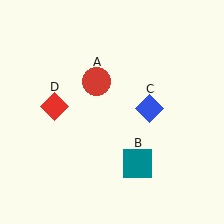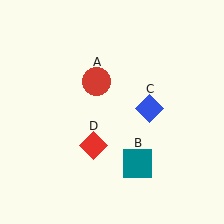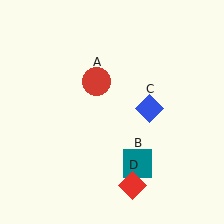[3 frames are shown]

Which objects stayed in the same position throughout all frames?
Red circle (object A) and teal square (object B) and blue diamond (object C) remained stationary.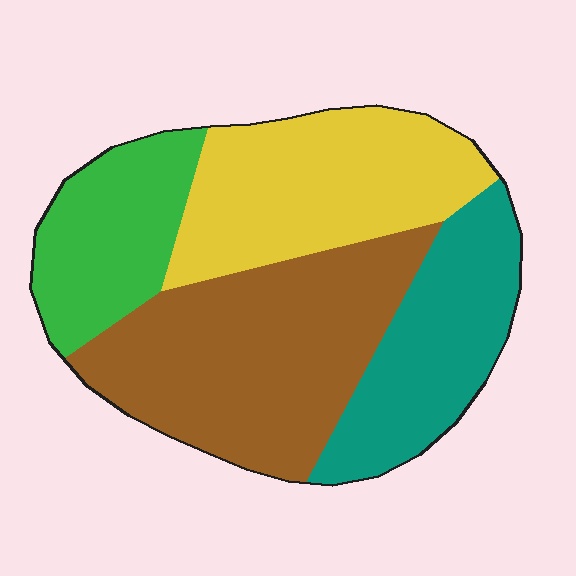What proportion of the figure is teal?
Teal covers around 20% of the figure.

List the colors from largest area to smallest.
From largest to smallest: brown, yellow, teal, green.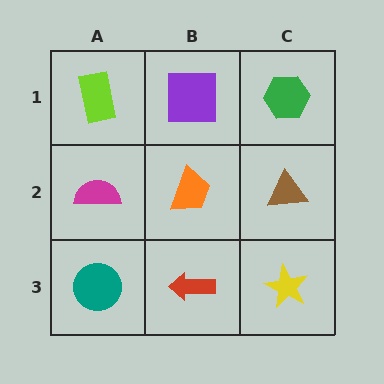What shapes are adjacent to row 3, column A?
A magenta semicircle (row 2, column A), a red arrow (row 3, column B).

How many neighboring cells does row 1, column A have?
2.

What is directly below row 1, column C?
A brown triangle.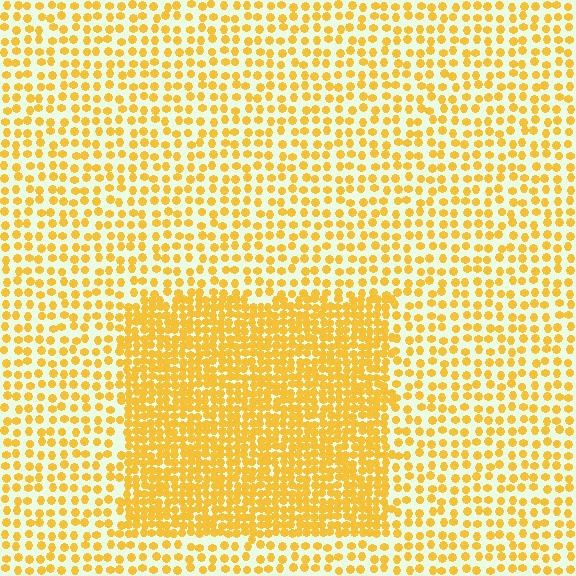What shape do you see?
I see a rectangle.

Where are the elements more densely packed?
The elements are more densely packed inside the rectangle boundary.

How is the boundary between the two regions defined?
The boundary is defined by a change in element density (approximately 2.2x ratio). All elements are the same color, size, and shape.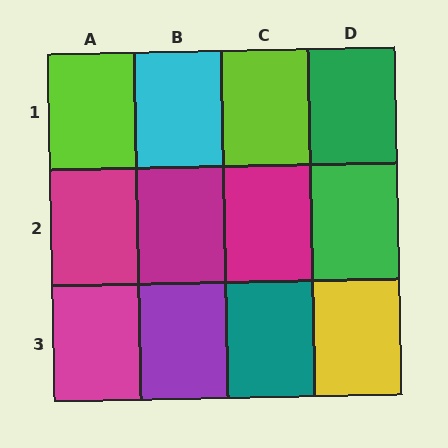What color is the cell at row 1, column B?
Cyan.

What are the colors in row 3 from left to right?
Magenta, purple, teal, yellow.